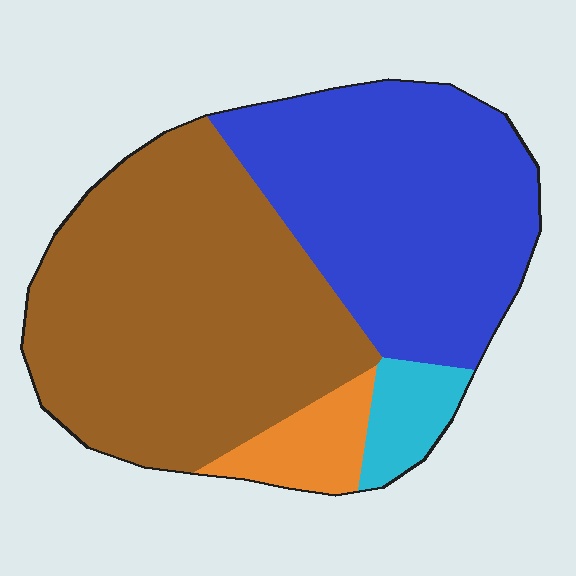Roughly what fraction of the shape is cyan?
Cyan takes up less than a quarter of the shape.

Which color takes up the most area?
Brown, at roughly 50%.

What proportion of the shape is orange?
Orange covers roughly 5% of the shape.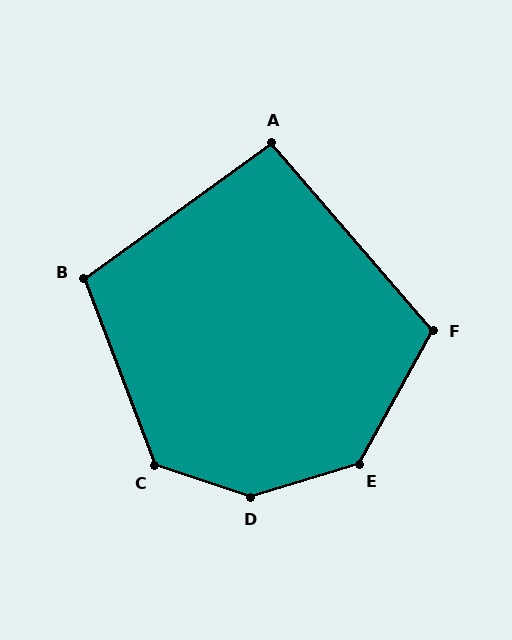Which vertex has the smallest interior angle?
A, at approximately 95 degrees.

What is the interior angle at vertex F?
Approximately 110 degrees (obtuse).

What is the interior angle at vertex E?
Approximately 136 degrees (obtuse).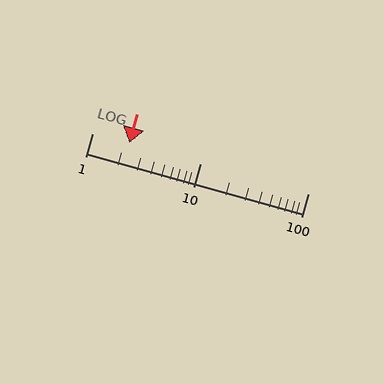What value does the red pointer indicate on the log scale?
The pointer indicates approximately 2.2.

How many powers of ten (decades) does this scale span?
The scale spans 2 decades, from 1 to 100.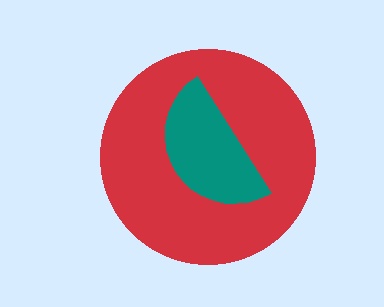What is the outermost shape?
The red circle.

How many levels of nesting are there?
2.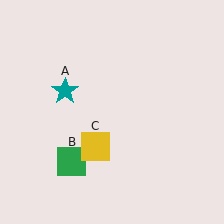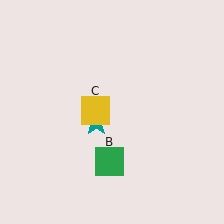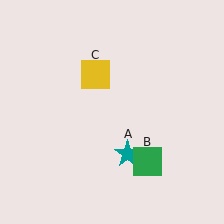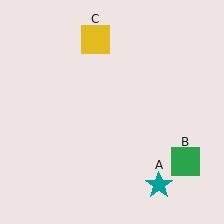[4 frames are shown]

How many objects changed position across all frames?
3 objects changed position: teal star (object A), green square (object B), yellow square (object C).